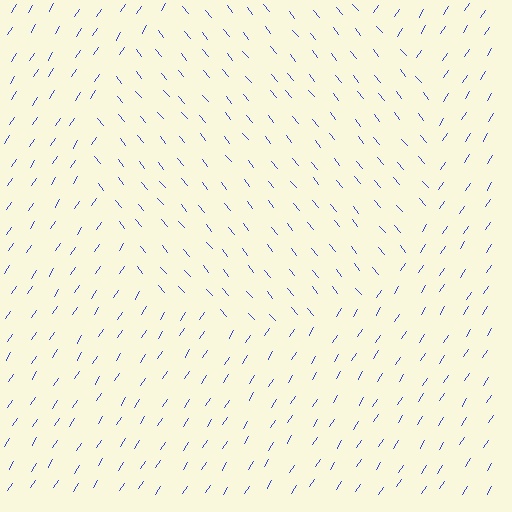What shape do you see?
I see a circle.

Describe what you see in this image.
The image is filled with small blue line segments. A circle region in the image has lines oriented differently from the surrounding lines, creating a visible texture boundary.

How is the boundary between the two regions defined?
The boundary is defined purely by a change in line orientation (approximately 72 degrees difference). All lines are the same color and thickness.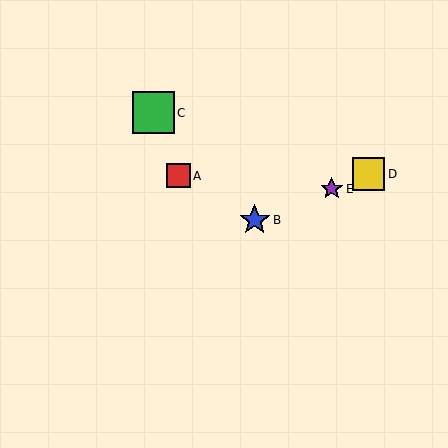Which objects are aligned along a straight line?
Objects B, D, E are aligned along a straight line.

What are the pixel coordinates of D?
Object D is at (368, 174).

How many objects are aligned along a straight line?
3 objects (B, D, E) are aligned along a straight line.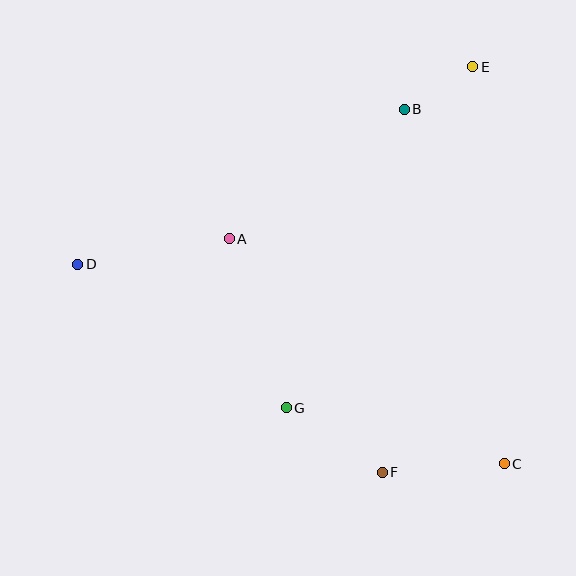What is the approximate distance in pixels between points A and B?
The distance between A and B is approximately 218 pixels.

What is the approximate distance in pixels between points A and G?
The distance between A and G is approximately 178 pixels.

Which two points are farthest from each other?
Points C and D are farthest from each other.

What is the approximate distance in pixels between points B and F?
The distance between B and F is approximately 363 pixels.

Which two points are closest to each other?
Points B and E are closest to each other.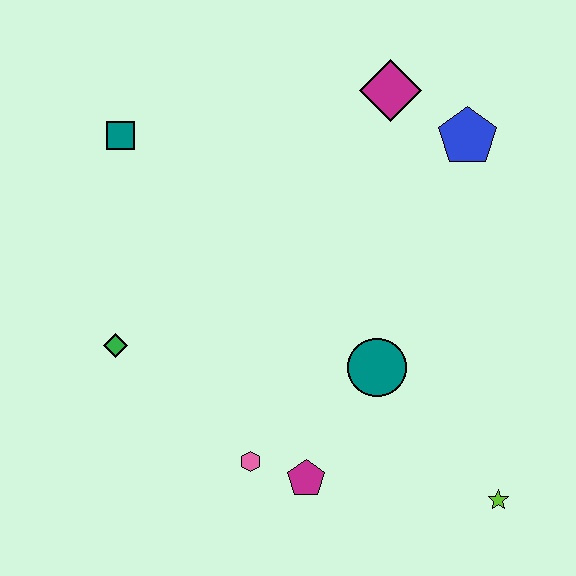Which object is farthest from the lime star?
The teal square is farthest from the lime star.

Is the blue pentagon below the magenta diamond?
Yes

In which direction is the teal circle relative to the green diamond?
The teal circle is to the right of the green diamond.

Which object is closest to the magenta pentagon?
The pink hexagon is closest to the magenta pentagon.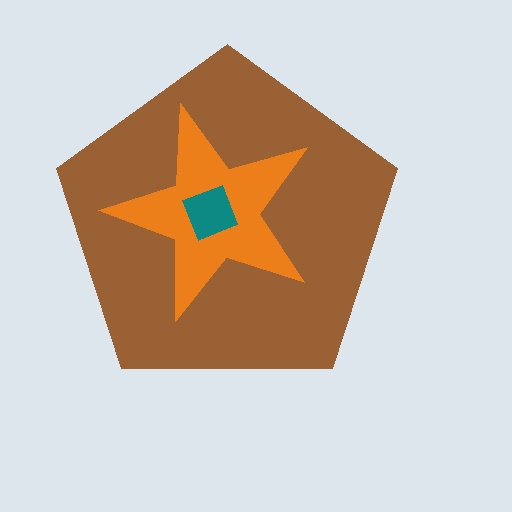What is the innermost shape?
The teal square.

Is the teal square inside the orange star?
Yes.